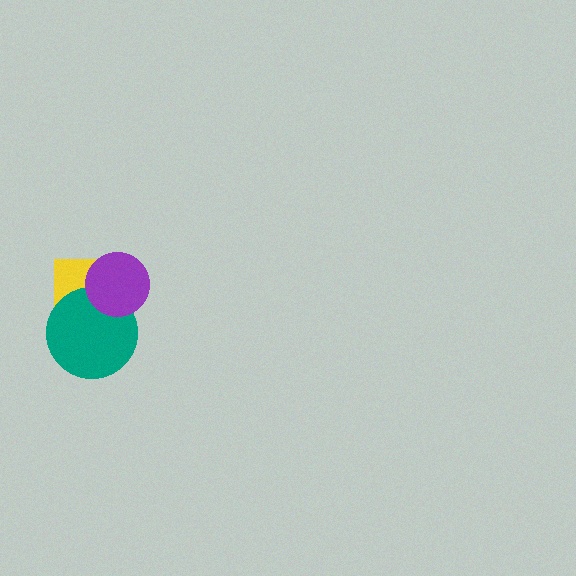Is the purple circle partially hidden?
No, no other shape covers it.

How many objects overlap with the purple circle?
2 objects overlap with the purple circle.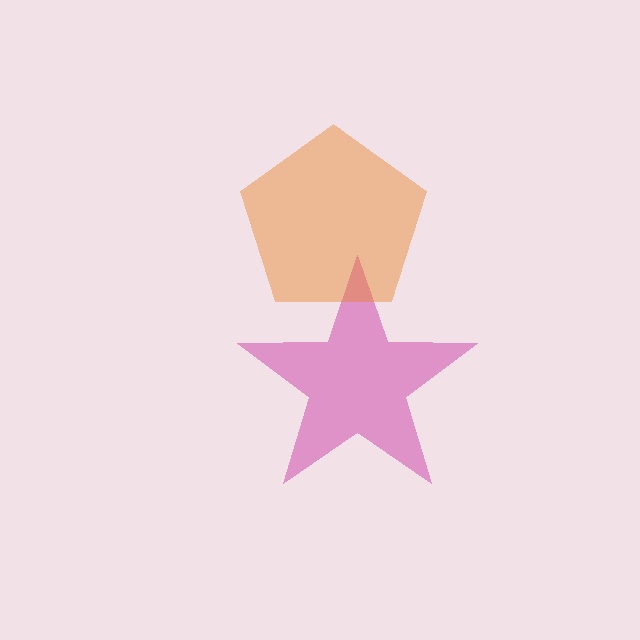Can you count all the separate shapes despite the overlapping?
Yes, there are 2 separate shapes.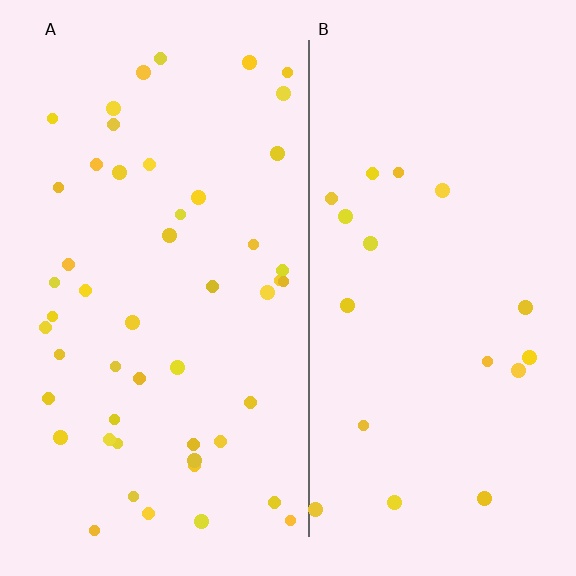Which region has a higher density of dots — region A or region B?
A (the left).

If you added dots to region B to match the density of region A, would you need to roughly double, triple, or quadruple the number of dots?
Approximately triple.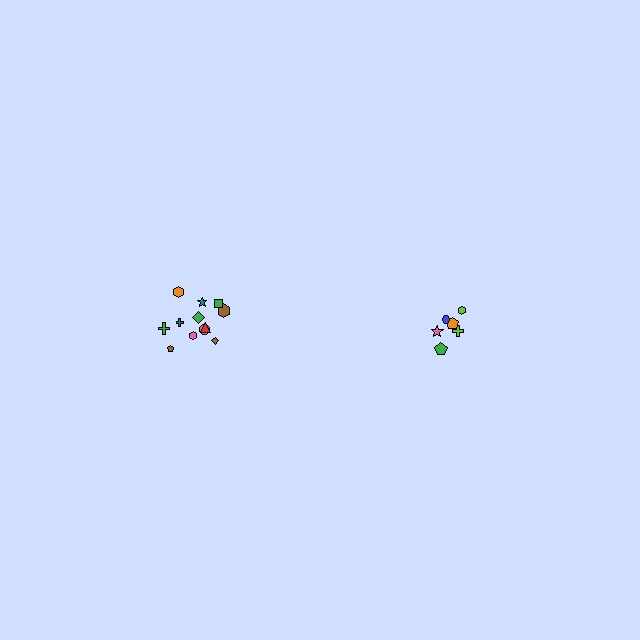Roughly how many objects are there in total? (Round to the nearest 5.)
Roughly 20 objects in total.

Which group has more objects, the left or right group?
The left group.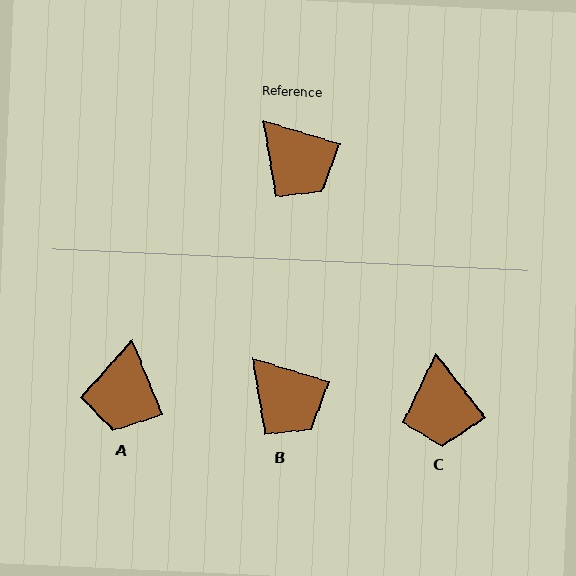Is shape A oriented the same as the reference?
No, it is off by about 51 degrees.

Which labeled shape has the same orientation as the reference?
B.